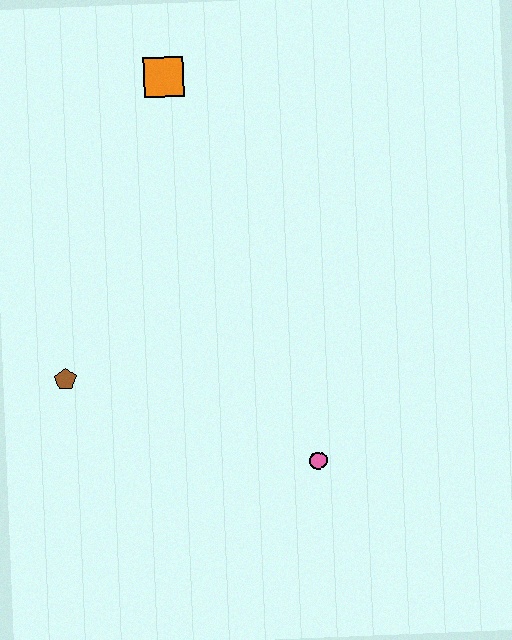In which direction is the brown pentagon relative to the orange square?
The brown pentagon is below the orange square.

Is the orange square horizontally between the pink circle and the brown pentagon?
Yes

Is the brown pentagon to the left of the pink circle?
Yes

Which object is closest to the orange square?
The brown pentagon is closest to the orange square.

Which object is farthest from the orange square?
The pink circle is farthest from the orange square.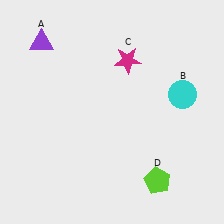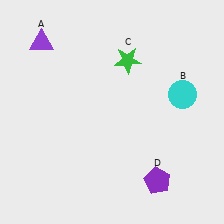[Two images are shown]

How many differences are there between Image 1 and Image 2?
There are 2 differences between the two images.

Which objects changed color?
C changed from magenta to green. D changed from lime to purple.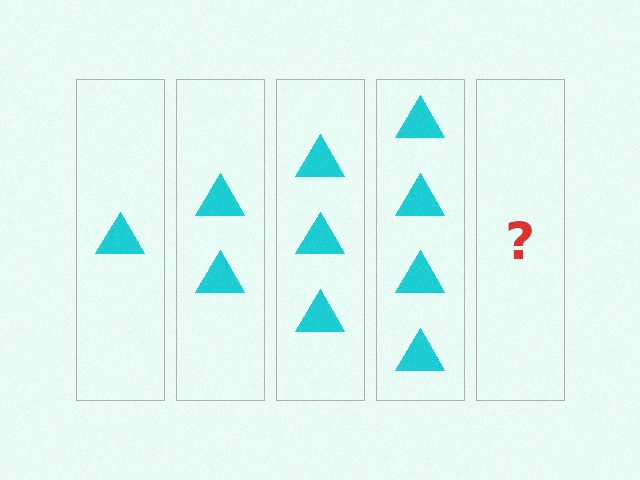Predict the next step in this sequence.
The next step is 5 triangles.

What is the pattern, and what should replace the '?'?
The pattern is that each step adds one more triangle. The '?' should be 5 triangles.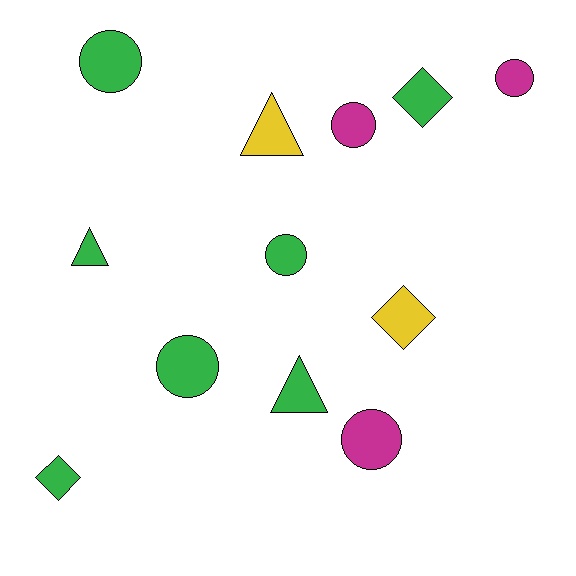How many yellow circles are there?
There are no yellow circles.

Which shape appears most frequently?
Circle, with 6 objects.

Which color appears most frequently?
Green, with 7 objects.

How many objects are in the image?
There are 12 objects.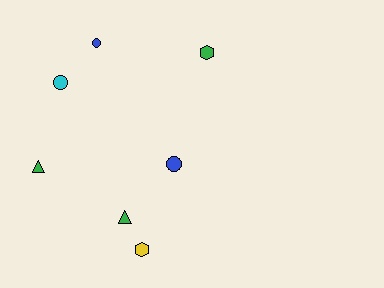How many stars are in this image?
There are no stars.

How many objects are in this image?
There are 7 objects.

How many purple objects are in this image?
There are no purple objects.